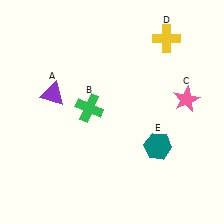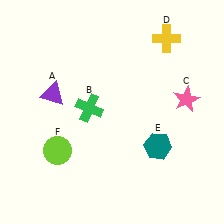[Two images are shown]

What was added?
A lime circle (F) was added in Image 2.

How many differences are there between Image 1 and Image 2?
There is 1 difference between the two images.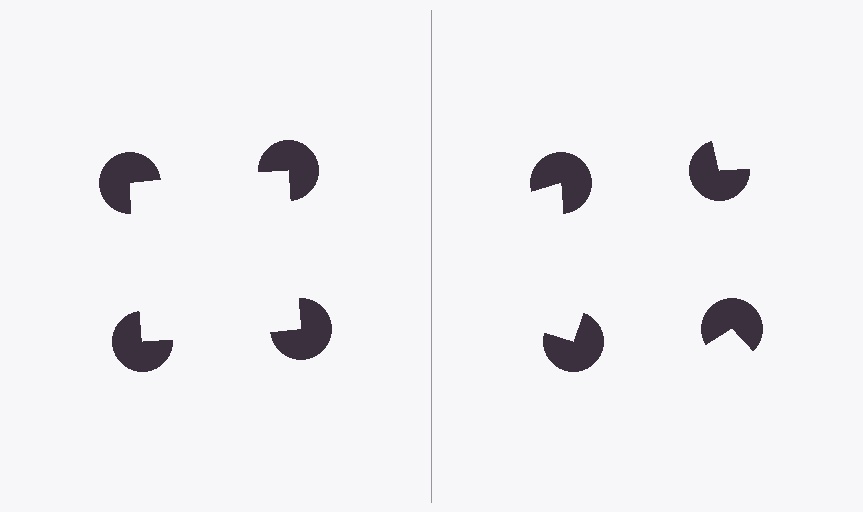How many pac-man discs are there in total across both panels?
8 — 4 on each side.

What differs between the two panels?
The pac-man discs are positioned identically on both sides; only the wedge orientations differ. On the left they align to a square; on the right they are misaligned.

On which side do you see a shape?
An illusory square appears on the left side. On the right side the wedge cuts are rotated, so no coherent shape forms.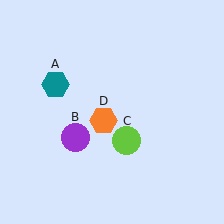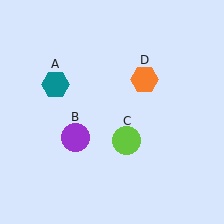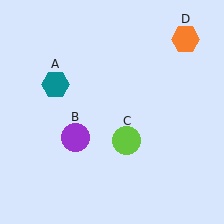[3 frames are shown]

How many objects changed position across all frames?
1 object changed position: orange hexagon (object D).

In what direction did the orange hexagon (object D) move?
The orange hexagon (object D) moved up and to the right.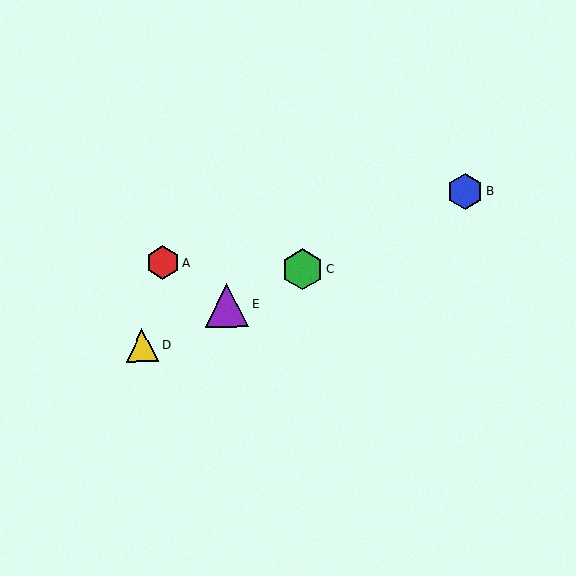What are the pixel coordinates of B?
Object B is at (465, 192).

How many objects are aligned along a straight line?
4 objects (B, C, D, E) are aligned along a straight line.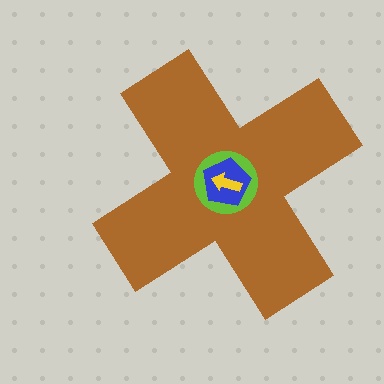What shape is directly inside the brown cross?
The lime circle.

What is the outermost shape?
The brown cross.